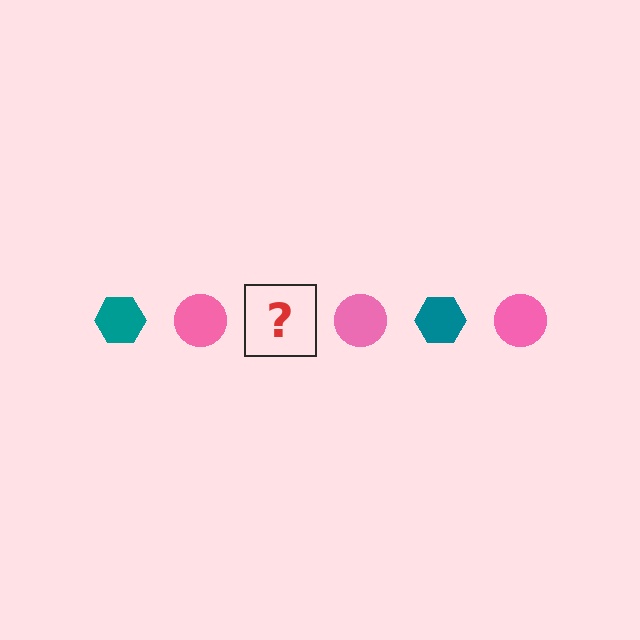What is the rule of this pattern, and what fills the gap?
The rule is that the pattern alternates between teal hexagon and pink circle. The gap should be filled with a teal hexagon.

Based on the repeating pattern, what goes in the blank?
The blank should be a teal hexagon.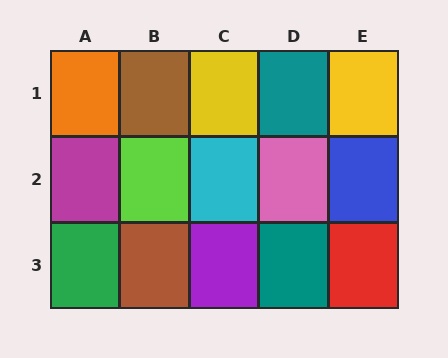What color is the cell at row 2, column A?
Magenta.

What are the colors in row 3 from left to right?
Green, brown, purple, teal, red.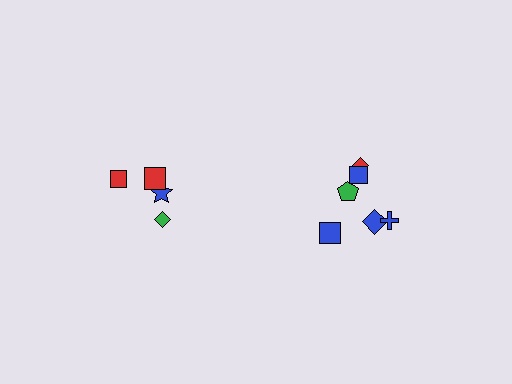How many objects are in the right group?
There are 6 objects.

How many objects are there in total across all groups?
There are 10 objects.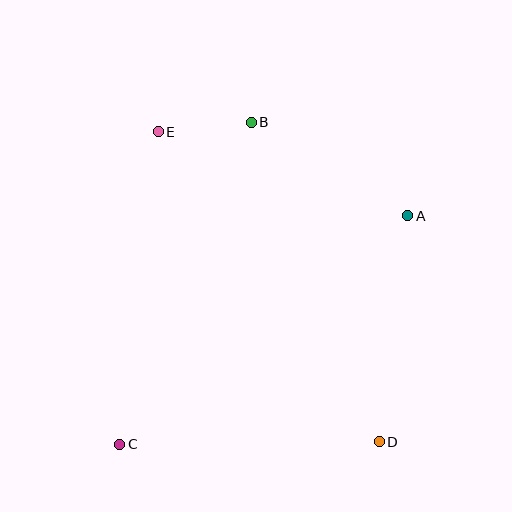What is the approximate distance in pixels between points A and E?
The distance between A and E is approximately 264 pixels.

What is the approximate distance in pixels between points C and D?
The distance between C and D is approximately 259 pixels.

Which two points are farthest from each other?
Points D and E are farthest from each other.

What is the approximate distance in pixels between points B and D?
The distance between B and D is approximately 344 pixels.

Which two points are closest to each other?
Points B and E are closest to each other.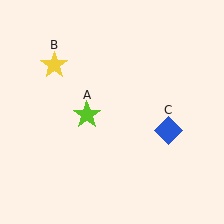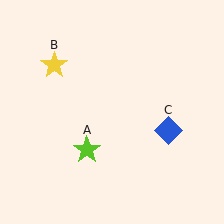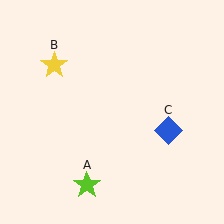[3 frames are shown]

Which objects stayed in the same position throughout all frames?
Yellow star (object B) and blue diamond (object C) remained stationary.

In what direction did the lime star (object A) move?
The lime star (object A) moved down.